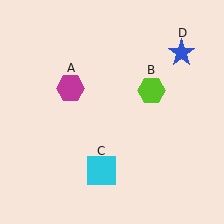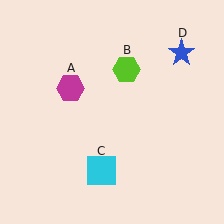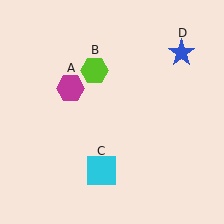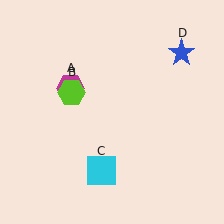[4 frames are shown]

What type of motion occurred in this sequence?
The lime hexagon (object B) rotated counterclockwise around the center of the scene.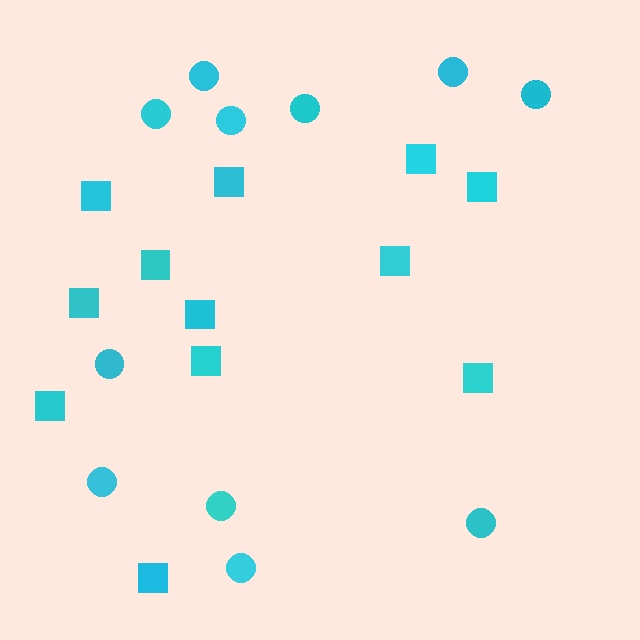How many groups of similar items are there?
There are 2 groups: one group of circles (11) and one group of squares (12).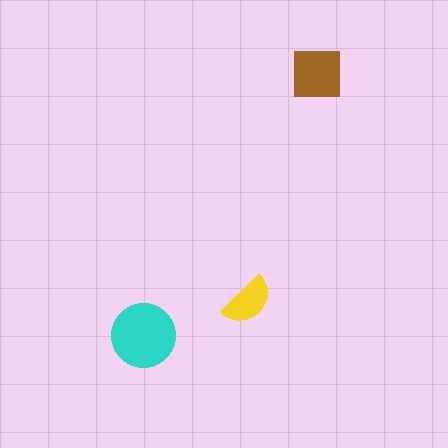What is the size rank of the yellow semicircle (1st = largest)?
3rd.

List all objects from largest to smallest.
The cyan circle, the brown square, the yellow semicircle.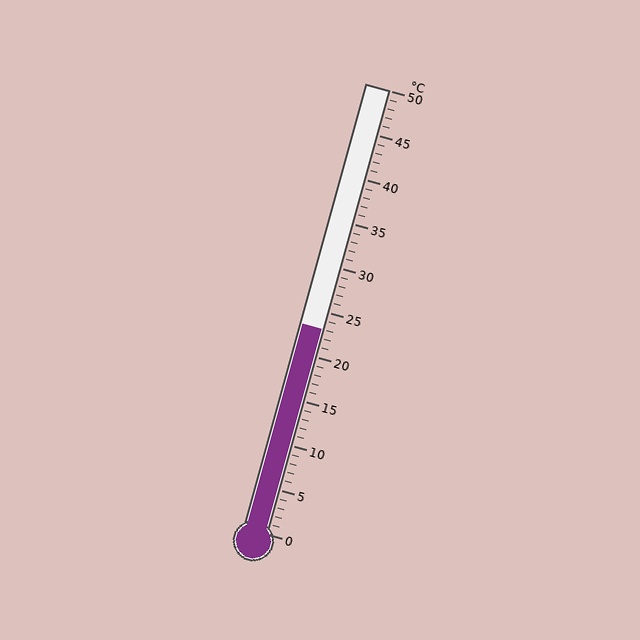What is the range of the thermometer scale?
The thermometer scale ranges from 0°C to 50°C.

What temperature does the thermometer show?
The thermometer shows approximately 23°C.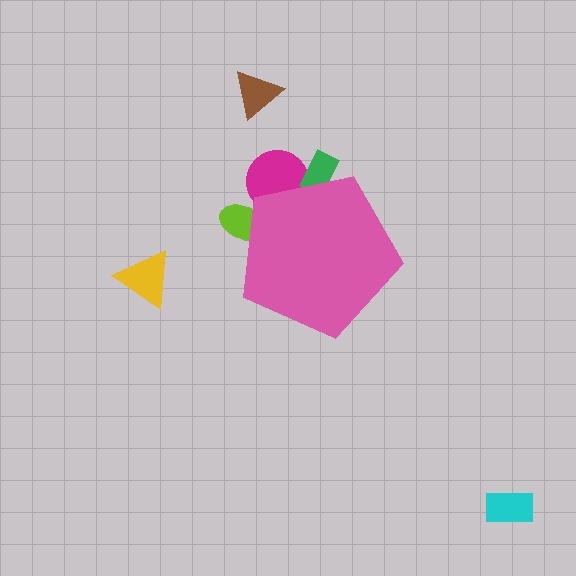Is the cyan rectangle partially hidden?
No, the cyan rectangle is fully visible.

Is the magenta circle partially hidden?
Yes, the magenta circle is partially hidden behind the pink pentagon.